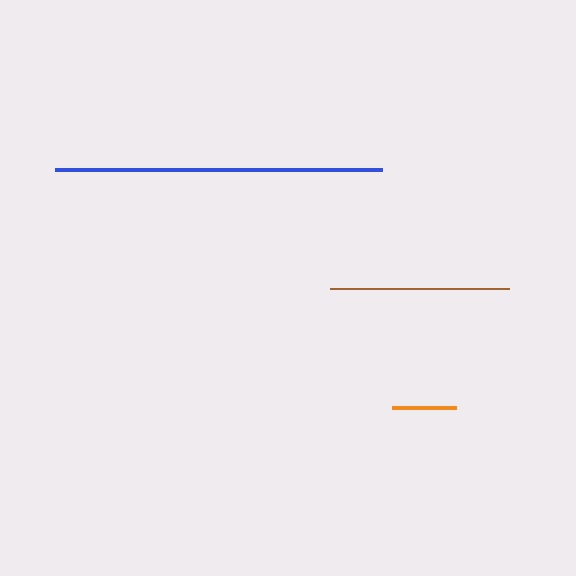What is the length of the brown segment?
The brown segment is approximately 179 pixels long.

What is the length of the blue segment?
The blue segment is approximately 327 pixels long.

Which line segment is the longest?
The blue line is the longest at approximately 327 pixels.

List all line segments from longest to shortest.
From longest to shortest: blue, brown, orange.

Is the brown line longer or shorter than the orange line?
The brown line is longer than the orange line.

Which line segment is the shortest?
The orange line is the shortest at approximately 64 pixels.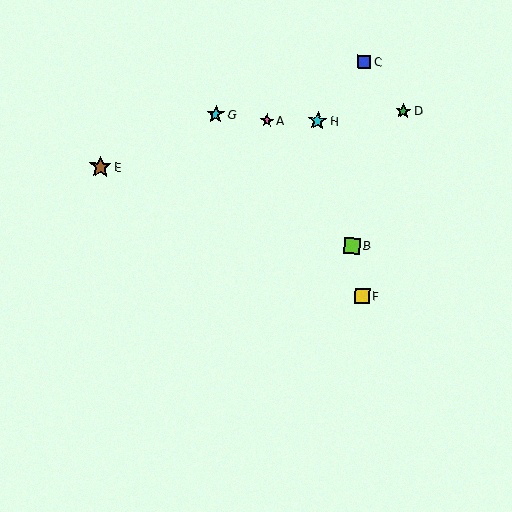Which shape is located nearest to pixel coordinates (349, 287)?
The yellow square (labeled F) at (362, 296) is nearest to that location.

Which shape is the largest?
The brown star (labeled E) is the largest.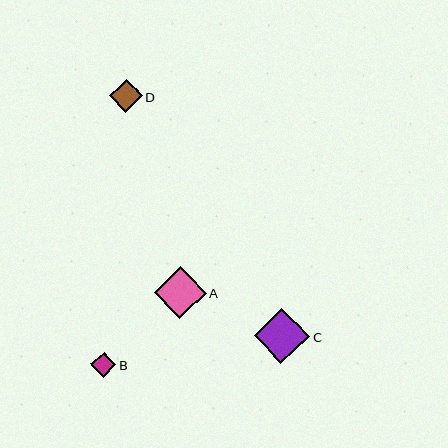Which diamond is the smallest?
Diamond B is the smallest with a size of approximately 25 pixels.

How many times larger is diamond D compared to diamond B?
Diamond D is approximately 1.3 times the size of diamond B.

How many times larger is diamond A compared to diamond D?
Diamond A is approximately 1.6 times the size of diamond D.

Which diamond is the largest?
Diamond C is the largest with a size of approximately 56 pixels.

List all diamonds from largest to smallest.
From largest to smallest: C, A, D, B.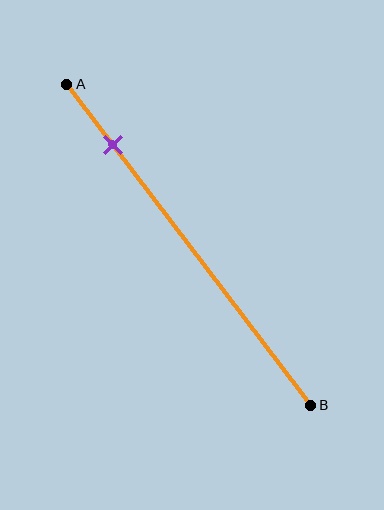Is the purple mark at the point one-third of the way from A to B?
No, the mark is at about 20% from A, not at the 33% one-third point.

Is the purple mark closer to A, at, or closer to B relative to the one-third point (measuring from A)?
The purple mark is closer to point A than the one-third point of segment AB.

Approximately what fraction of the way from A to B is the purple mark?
The purple mark is approximately 20% of the way from A to B.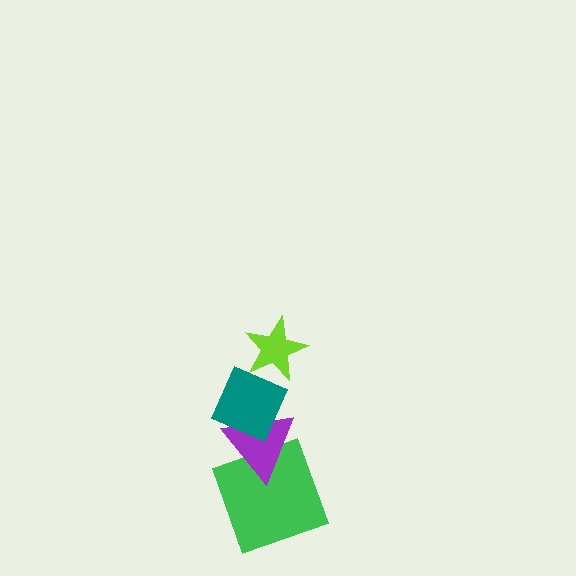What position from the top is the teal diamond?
The teal diamond is 2nd from the top.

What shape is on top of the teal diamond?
The lime star is on top of the teal diamond.